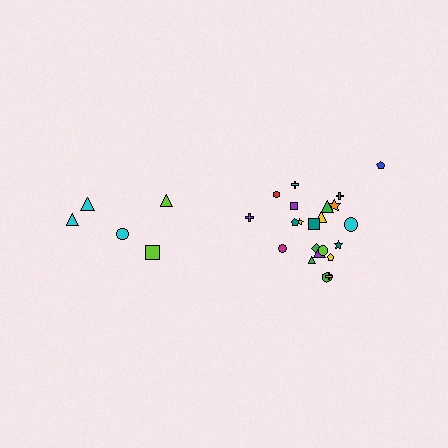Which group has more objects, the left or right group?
The right group.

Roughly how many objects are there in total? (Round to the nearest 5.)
Roughly 25 objects in total.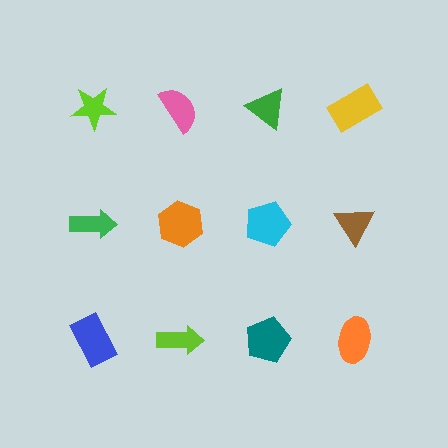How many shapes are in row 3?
4 shapes.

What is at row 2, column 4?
A brown triangle.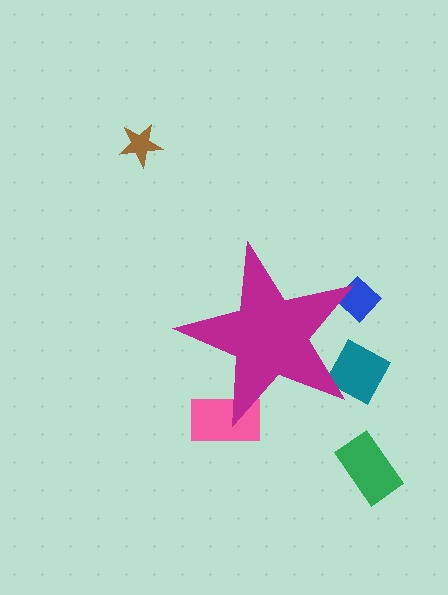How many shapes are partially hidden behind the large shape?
3 shapes are partially hidden.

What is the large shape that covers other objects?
A magenta star.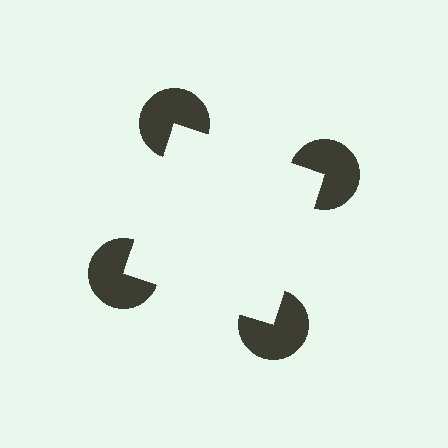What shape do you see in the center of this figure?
An illusory square — its edges are inferred from the aligned wedge cuts in the pac-man discs, not physically drawn.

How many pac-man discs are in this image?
There are 4 — one at each vertex of the illusory square.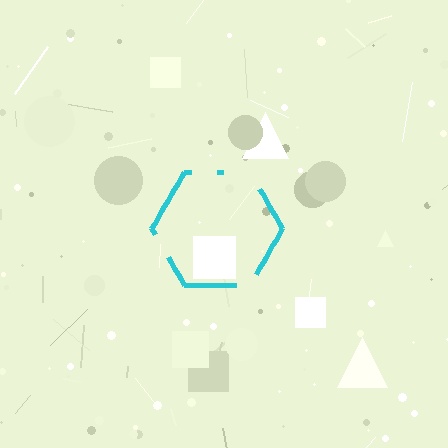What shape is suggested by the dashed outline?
The dashed outline suggests a hexagon.